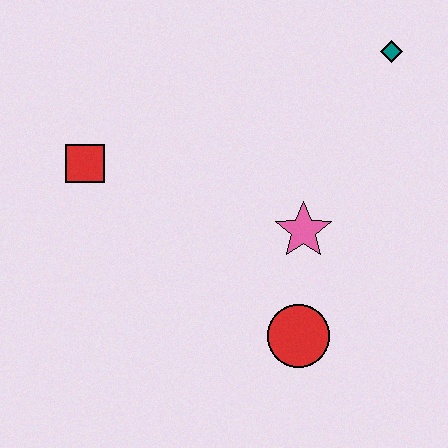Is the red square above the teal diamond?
No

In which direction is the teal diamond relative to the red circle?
The teal diamond is above the red circle.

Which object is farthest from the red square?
The teal diamond is farthest from the red square.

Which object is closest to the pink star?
The red circle is closest to the pink star.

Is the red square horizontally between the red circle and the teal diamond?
No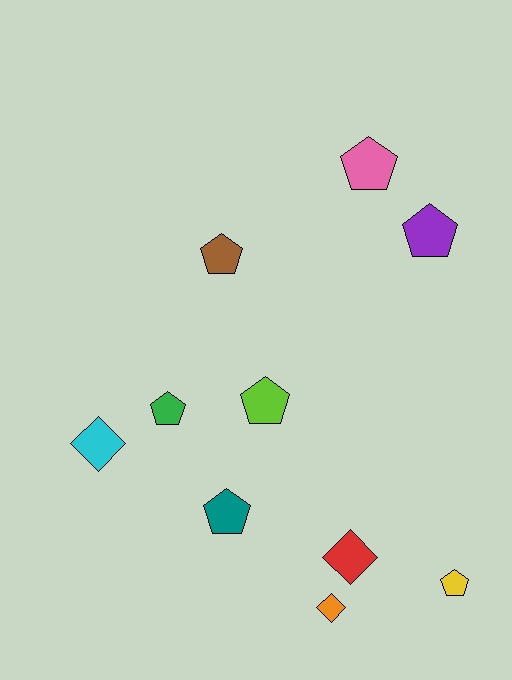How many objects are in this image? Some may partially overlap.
There are 10 objects.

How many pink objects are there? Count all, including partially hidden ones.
There is 1 pink object.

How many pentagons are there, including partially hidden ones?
There are 7 pentagons.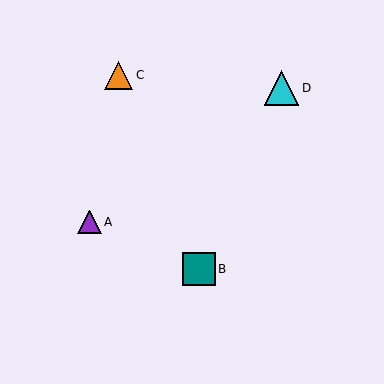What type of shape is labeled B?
Shape B is a teal square.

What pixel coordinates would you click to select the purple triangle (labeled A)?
Click at (89, 222) to select the purple triangle A.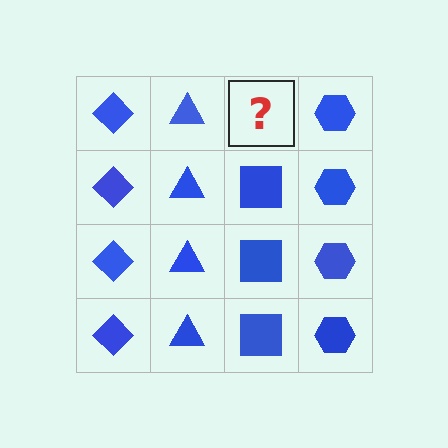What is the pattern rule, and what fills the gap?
The rule is that each column has a consistent shape. The gap should be filled with a blue square.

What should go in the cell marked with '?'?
The missing cell should contain a blue square.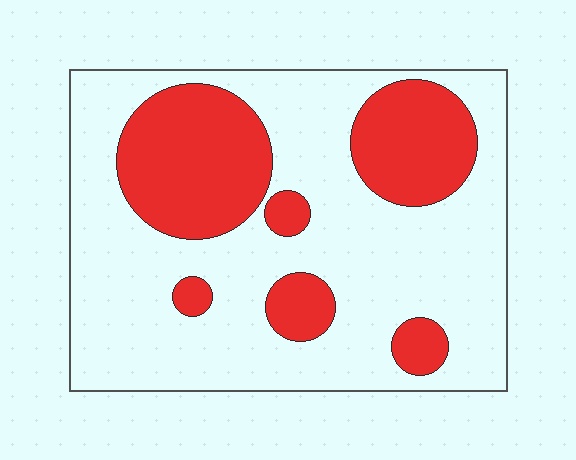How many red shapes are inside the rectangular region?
6.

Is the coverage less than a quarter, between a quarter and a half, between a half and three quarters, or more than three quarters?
Between a quarter and a half.